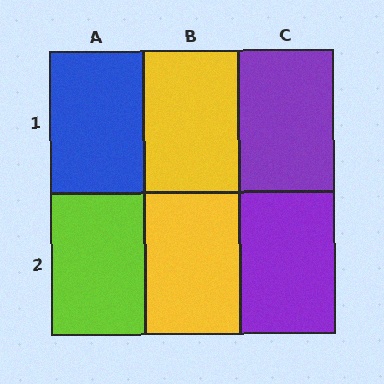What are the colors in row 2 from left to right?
Lime, yellow, purple.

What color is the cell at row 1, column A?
Blue.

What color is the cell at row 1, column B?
Yellow.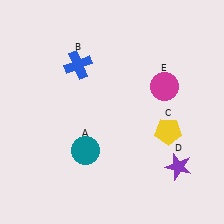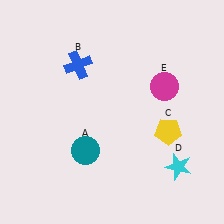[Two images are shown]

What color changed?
The star (D) changed from purple in Image 1 to cyan in Image 2.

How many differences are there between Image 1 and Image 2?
There is 1 difference between the two images.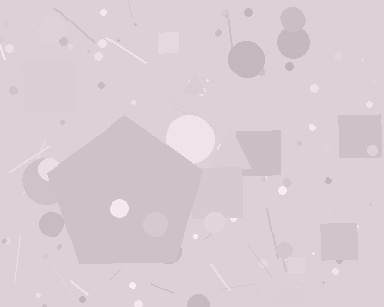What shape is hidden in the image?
A pentagon is hidden in the image.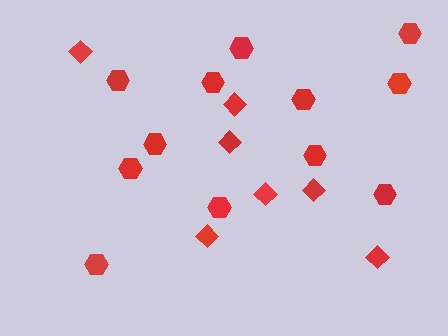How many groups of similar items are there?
There are 2 groups: one group of diamonds (7) and one group of hexagons (12).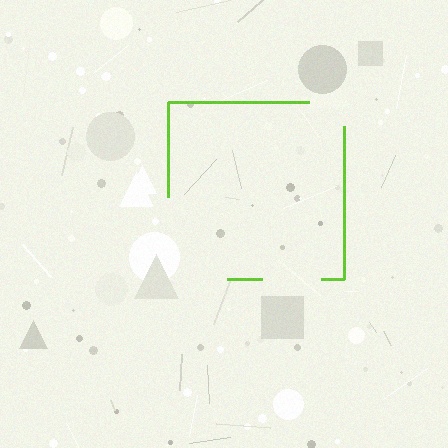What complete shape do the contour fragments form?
The contour fragments form a square.